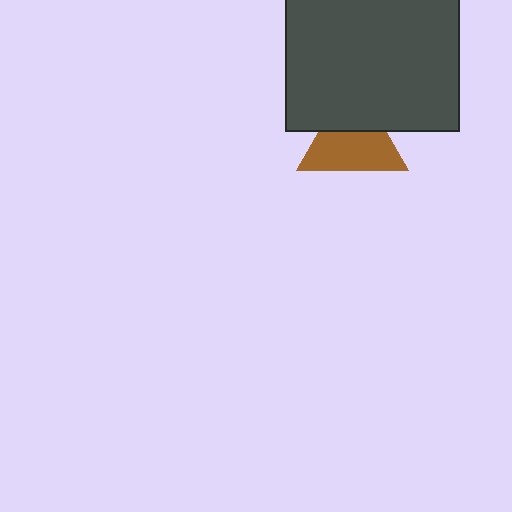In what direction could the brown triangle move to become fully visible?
The brown triangle could move down. That would shift it out from behind the dark gray square entirely.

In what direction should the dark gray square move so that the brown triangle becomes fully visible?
The dark gray square should move up. That is the shortest direction to clear the overlap and leave the brown triangle fully visible.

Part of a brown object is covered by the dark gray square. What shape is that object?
It is a triangle.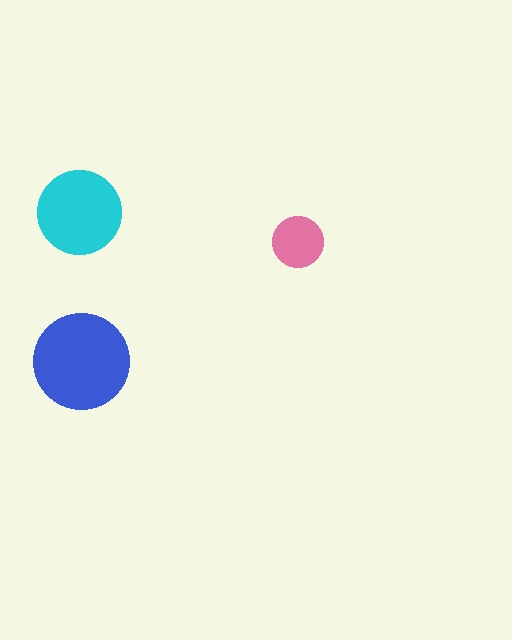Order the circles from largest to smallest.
the blue one, the cyan one, the pink one.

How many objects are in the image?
There are 3 objects in the image.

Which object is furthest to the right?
The pink circle is rightmost.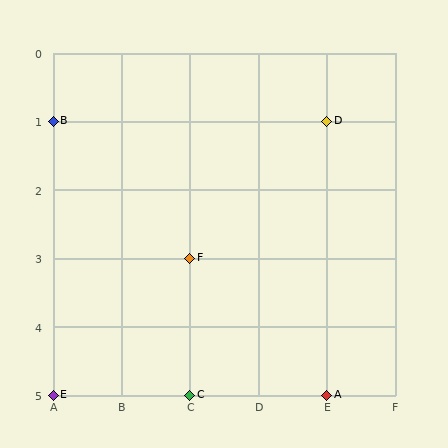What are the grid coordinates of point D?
Point D is at grid coordinates (E, 1).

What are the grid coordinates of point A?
Point A is at grid coordinates (E, 5).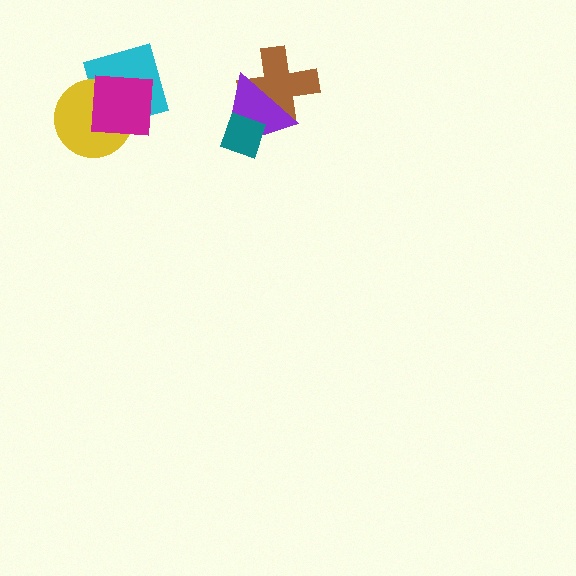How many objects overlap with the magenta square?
2 objects overlap with the magenta square.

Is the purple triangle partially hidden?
Yes, it is partially covered by another shape.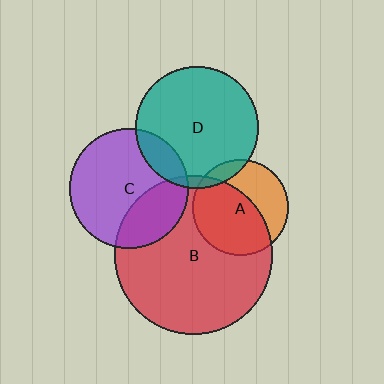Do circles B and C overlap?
Yes.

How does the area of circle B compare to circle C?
Approximately 1.8 times.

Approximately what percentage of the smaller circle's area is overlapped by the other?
Approximately 30%.